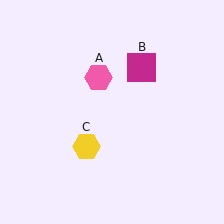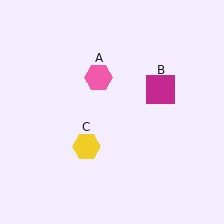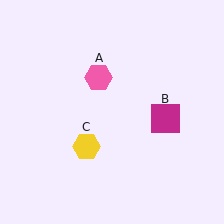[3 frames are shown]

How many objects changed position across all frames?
1 object changed position: magenta square (object B).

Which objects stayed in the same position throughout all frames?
Pink hexagon (object A) and yellow hexagon (object C) remained stationary.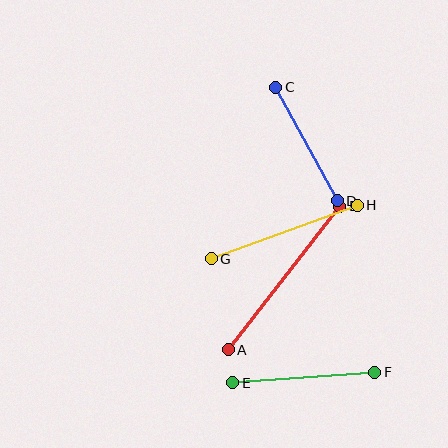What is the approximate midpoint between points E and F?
The midpoint is at approximately (304, 378) pixels.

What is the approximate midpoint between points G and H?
The midpoint is at approximately (284, 232) pixels.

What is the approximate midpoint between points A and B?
The midpoint is at approximately (284, 278) pixels.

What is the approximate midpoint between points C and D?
The midpoint is at approximately (306, 144) pixels.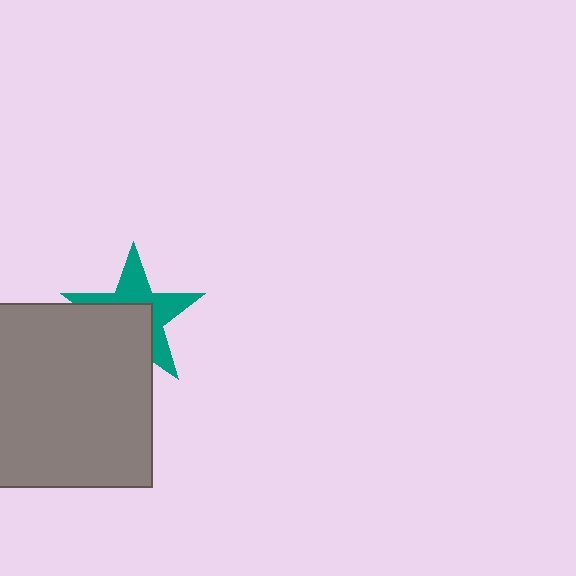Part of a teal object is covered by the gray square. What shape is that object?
It is a star.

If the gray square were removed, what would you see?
You would see the complete teal star.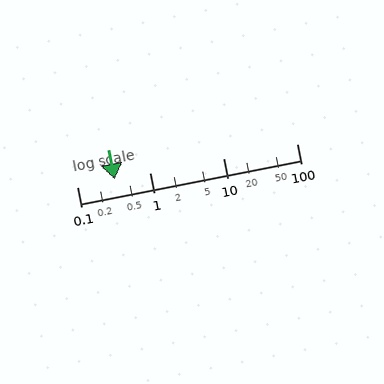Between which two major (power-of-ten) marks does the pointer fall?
The pointer is between 0.1 and 1.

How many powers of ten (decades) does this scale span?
The scale spans 3 decades, from 0.1 to 100.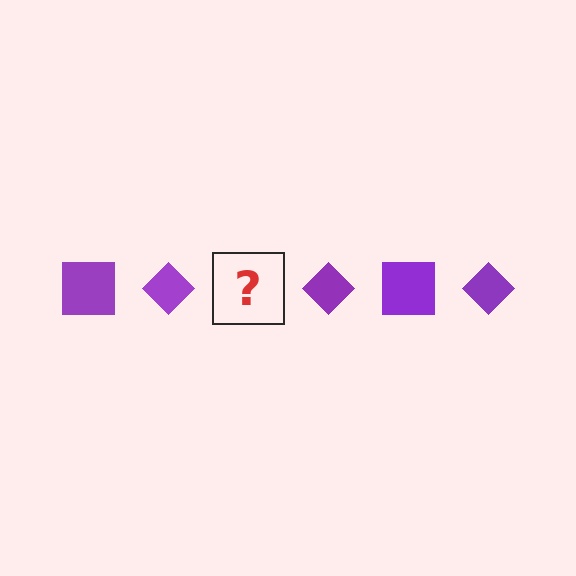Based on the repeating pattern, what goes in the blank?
The blank should be a purple square.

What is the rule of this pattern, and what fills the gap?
The rule is that the pattern cycles through square, diamond shapes in purple. The gap should be filled with a purple square.